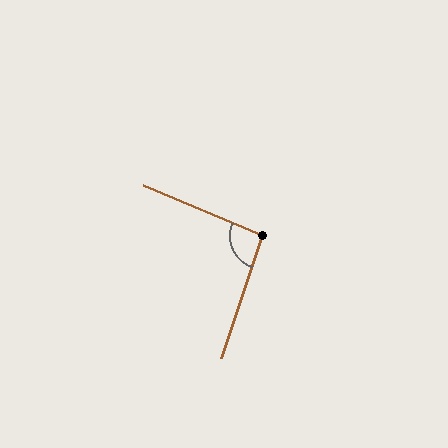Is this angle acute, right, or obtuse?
It is approximately a right angle.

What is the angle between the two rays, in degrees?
Approximately 94 degrees.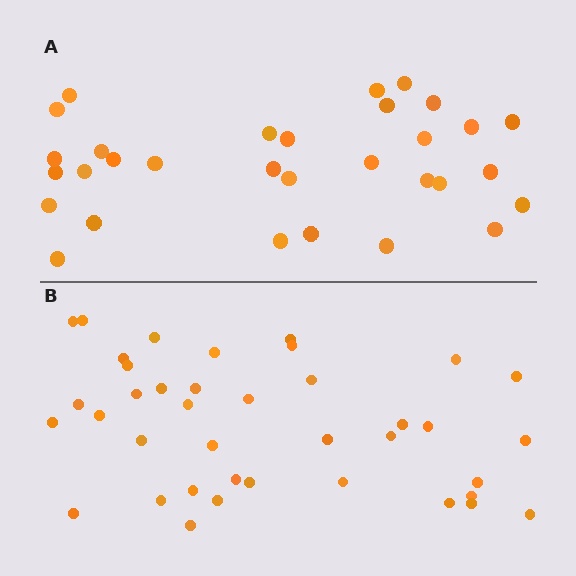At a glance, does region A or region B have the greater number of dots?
Region B (the bottom region) has more dots.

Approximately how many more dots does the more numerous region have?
Region B has roughly 8 or so more dots than region A.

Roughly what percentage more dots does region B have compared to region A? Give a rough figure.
About 25% more.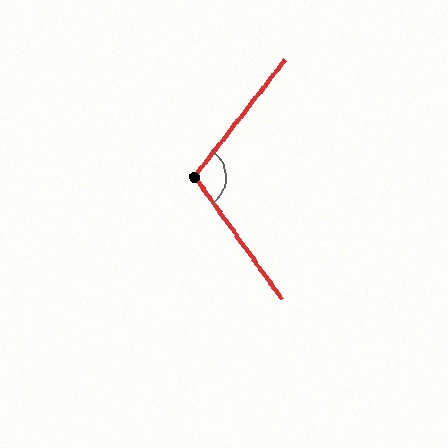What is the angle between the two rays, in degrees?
Approximately 106 degrees.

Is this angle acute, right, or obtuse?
It is obtuse.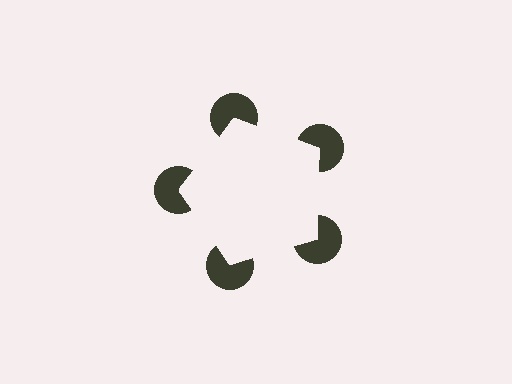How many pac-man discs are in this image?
There are 5 — one at each vertex of the illusory pentagon.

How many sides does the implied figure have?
5 sides.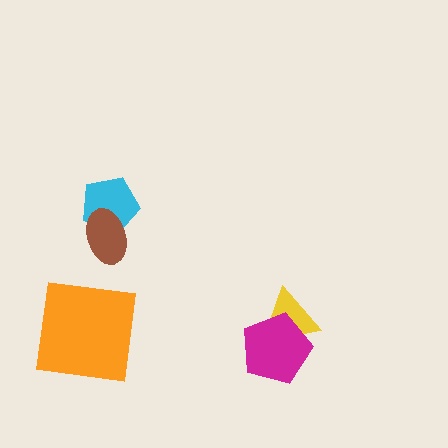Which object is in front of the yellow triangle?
The magenta pentagon is in front of the yellow triangle.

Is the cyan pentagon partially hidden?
Yes, it is partially covered by another shape.